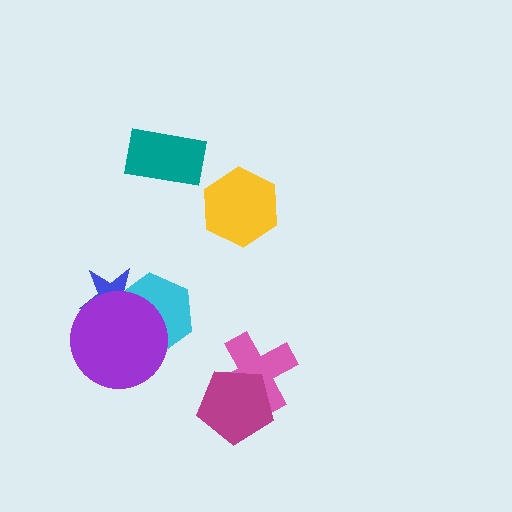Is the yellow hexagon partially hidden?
No, no other shape covers it.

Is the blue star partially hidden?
Yes, it is partially covered by another shape.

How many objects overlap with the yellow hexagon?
0 objects overlap with the yellow hexagon.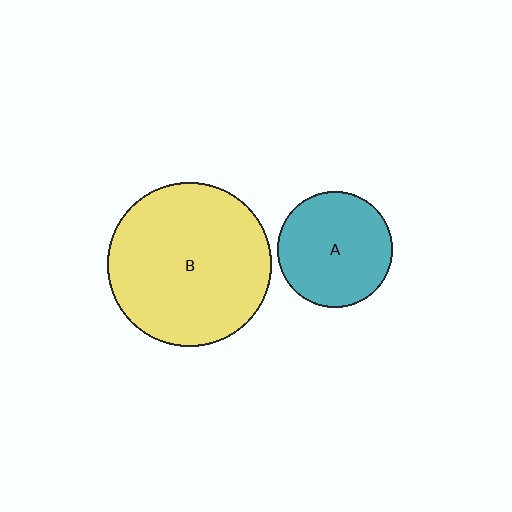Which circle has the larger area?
Circle B (yellow).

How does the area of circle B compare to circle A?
Approximately 2.0 times.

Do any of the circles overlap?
No, none of the circles overlap.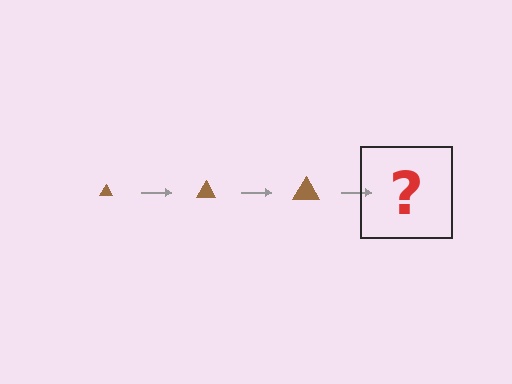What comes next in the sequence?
The next element should be a brown triangle, larger than the previous one.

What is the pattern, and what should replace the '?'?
The pattern is that the triangle gets progressively larger each step. The '?' should be a brown triangle, larger than the previous one.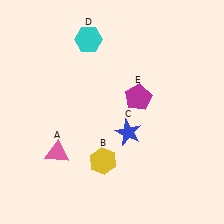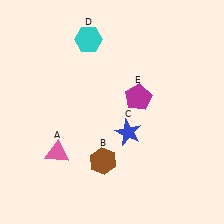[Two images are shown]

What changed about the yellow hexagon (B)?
In Image 1, B is yellow. In Image 2, it changed to brown.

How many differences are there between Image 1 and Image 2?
There is 1 difference between the two images.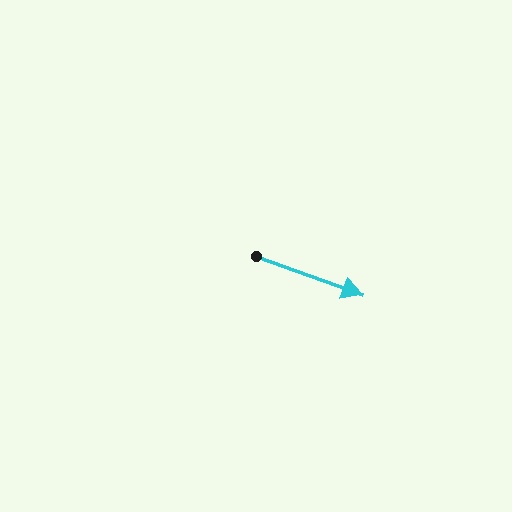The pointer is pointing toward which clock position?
Roughly 4 o'clock.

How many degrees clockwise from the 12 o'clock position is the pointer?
Approximately 110 degrees.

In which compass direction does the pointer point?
East.